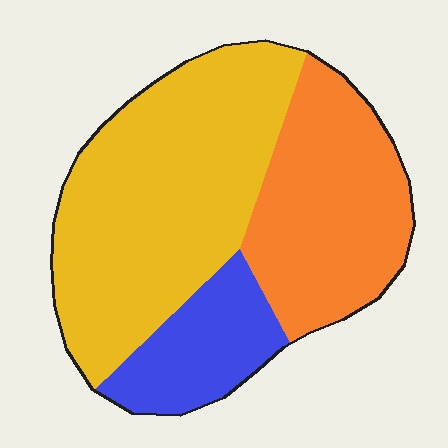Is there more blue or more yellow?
Yellow.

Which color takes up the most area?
Yellow, at roughly 50%.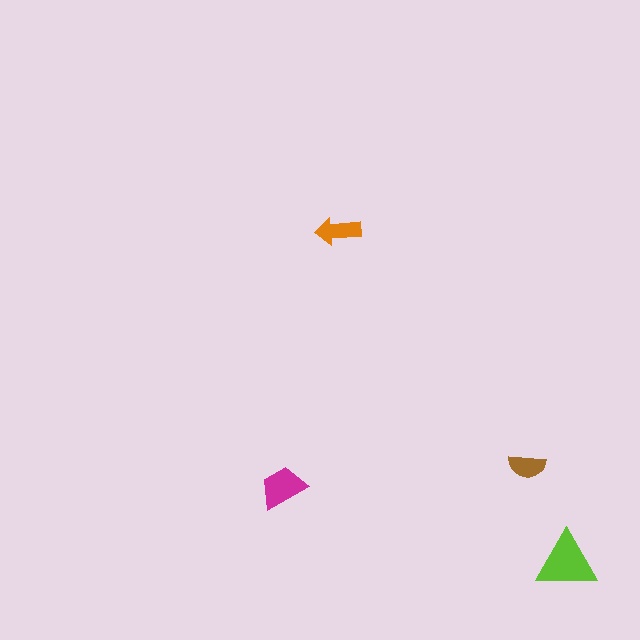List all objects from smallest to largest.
The brown semicircle, the orange arrow, the magenta trapezoid, the lime triangle.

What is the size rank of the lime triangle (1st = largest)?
1st.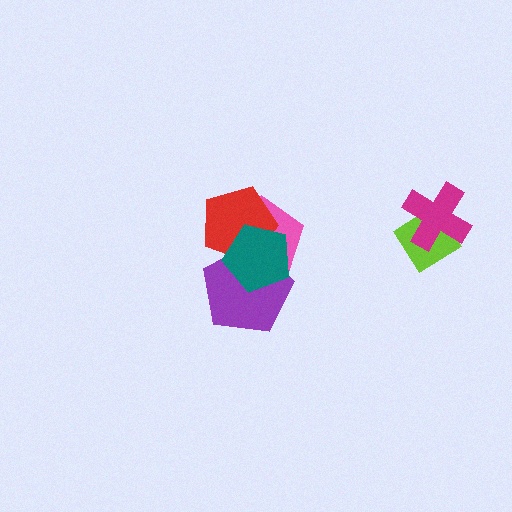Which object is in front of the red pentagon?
The teal pentagon is in front of the red pentagon.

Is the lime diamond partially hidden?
Yes, it is partially covered by another shape.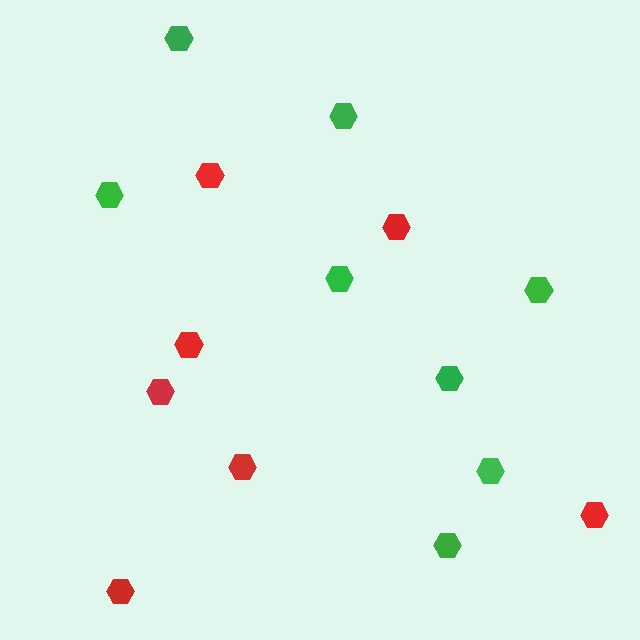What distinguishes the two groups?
There are 2 groups: one group of green hexagons (8) and one group of red hexagons (7).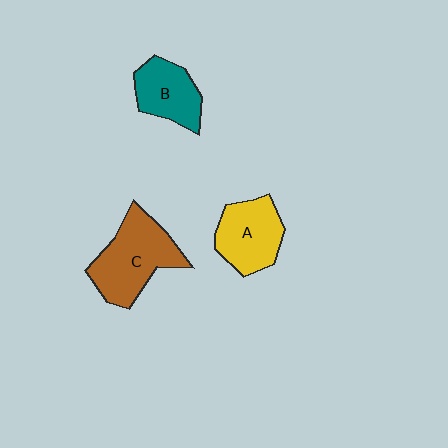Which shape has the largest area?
Shape C (brown).